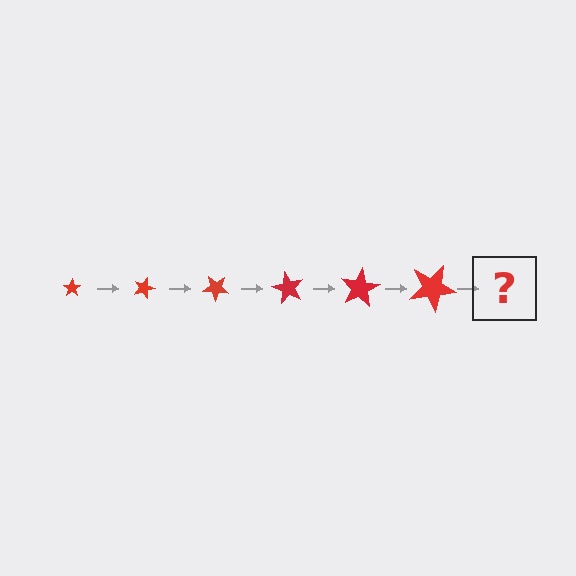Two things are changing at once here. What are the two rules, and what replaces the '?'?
The two rules are that the star grows larger each step and it rotates 20 degrees each step. The '?' should be a star, larger than the previous one and rotated 120 degrees from the start.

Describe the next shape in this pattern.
It should be a star, larger than the previous one and rotated 120 degrees from the start.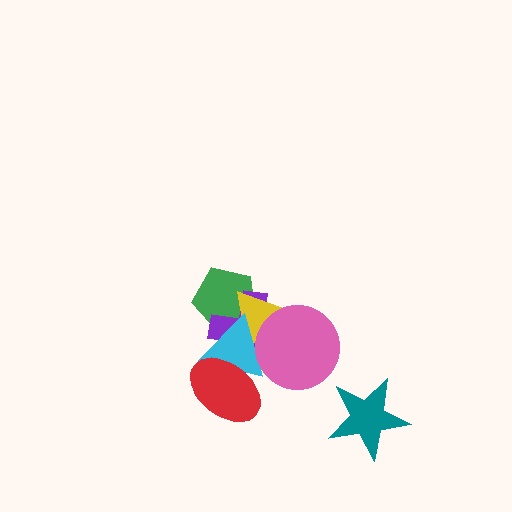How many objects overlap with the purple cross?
5 objects overlap with the purple cross.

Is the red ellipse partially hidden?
No, no other shape covers it.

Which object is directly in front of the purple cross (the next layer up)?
The yellow triangle is directly in front of the purple cross.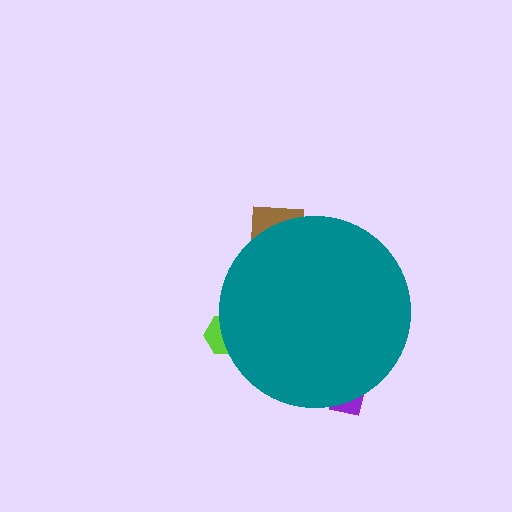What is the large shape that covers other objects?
A teal circle.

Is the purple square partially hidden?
Yes, the purple square is partially hidden behind the teal circle.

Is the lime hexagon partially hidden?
Yes, the lime hexagon is partially hidden behind the teal circle.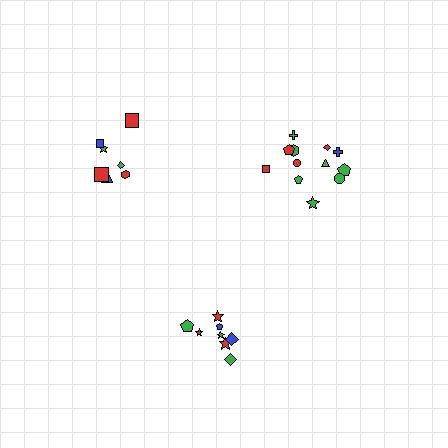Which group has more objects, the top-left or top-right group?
The top-right group.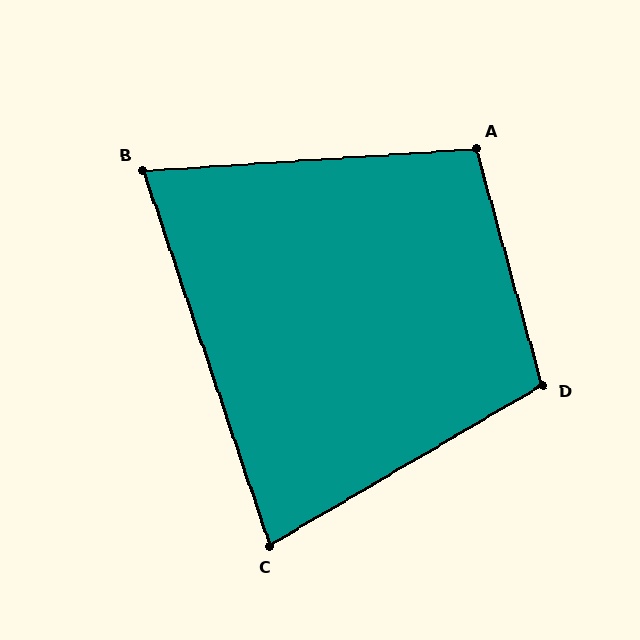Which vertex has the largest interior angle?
D, at approximately 105 degrees.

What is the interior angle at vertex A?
Approximately 102 degrees (obtuse).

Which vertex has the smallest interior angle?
B, at approximately 75 degrees.